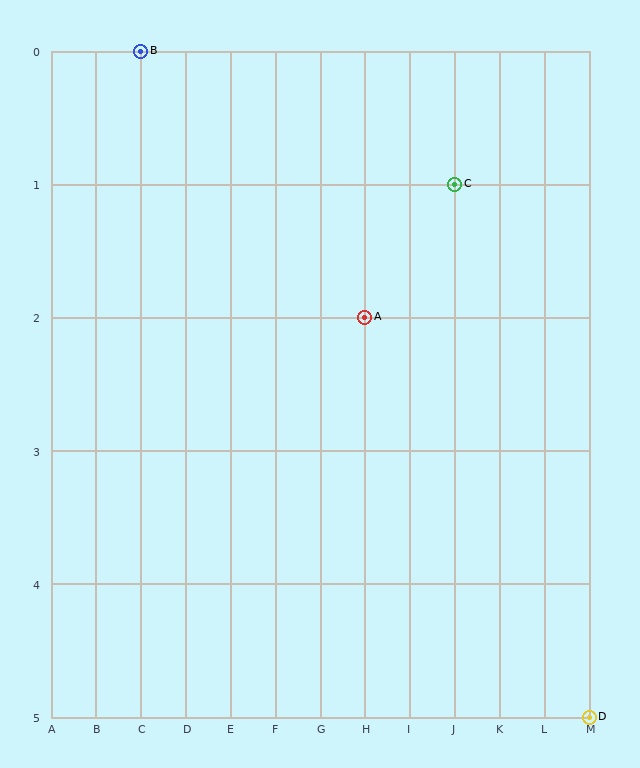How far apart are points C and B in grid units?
Points C and B are 7 columns and 1 row apart (about 7.1 grid units diagonally).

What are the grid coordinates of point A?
Point A is at grid coordinates (H, 2).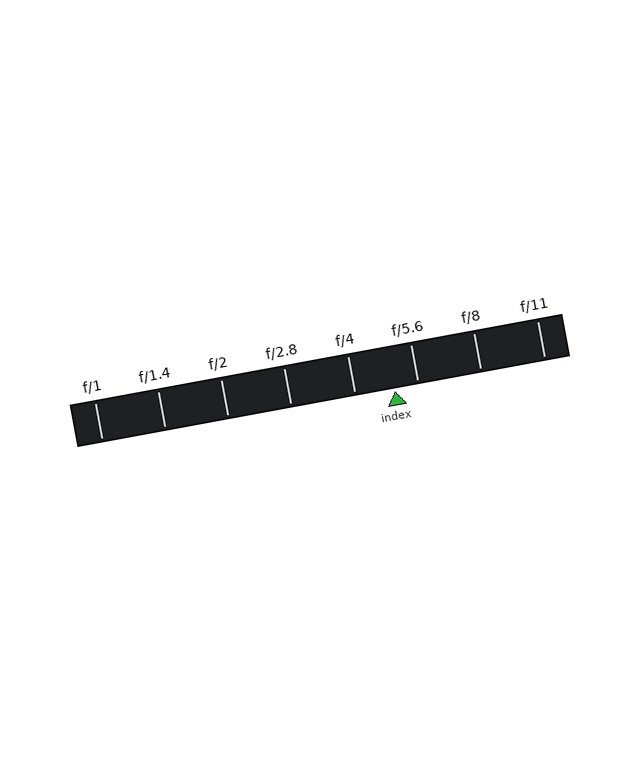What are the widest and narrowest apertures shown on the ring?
The widest aperture shown is f/1 and the narrowest is f/11.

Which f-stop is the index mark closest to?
The index mark is closest to f/5.6.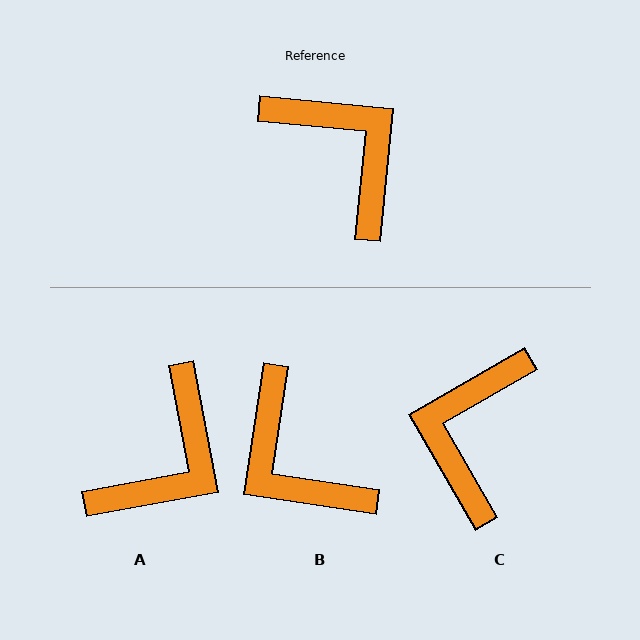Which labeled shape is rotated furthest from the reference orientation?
B, about 177 degrees away.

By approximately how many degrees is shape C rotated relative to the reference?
Approximately 126 degrees counter-clockwise.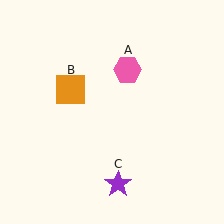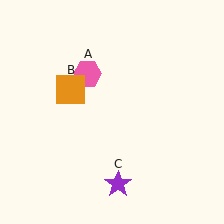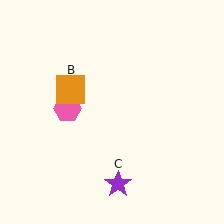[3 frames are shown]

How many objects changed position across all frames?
1 object changed position: pink hexagon (object A).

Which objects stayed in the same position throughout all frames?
Orange square (object B) and purple star (object C) remained stationary.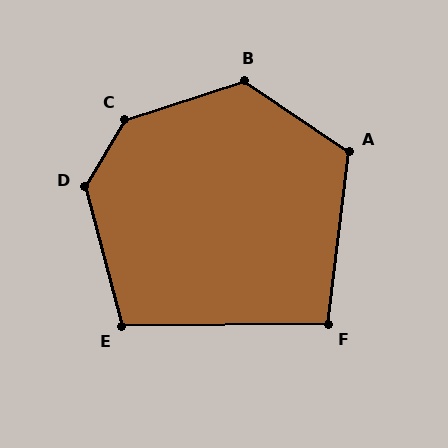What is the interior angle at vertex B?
Approximately 128 degrees (obtuse).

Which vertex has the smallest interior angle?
F, at approximately 97 degrees.